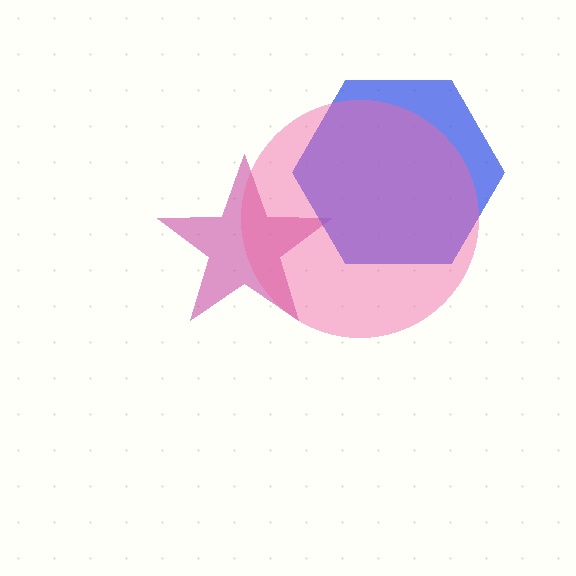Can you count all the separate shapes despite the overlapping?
Yes, there are 3 separate shapes.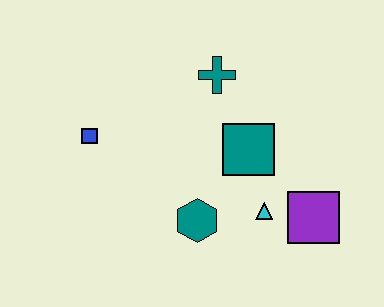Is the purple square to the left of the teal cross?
No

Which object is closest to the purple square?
The cyan triangle is closest to the purple square.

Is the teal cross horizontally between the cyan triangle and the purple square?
No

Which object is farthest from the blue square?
The purple square is farthest from the blue square.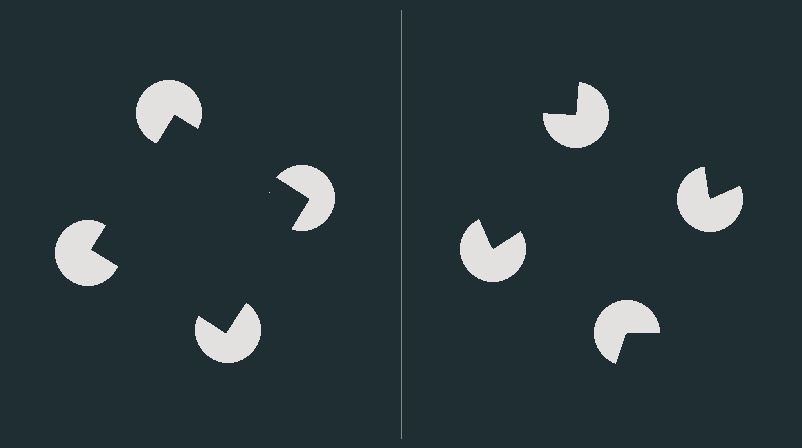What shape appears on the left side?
An illusory square.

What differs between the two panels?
The pac-man discs are positioned identically on both sides; only the wedge orientations differ. On the left they align to a square; on the right they are misaligned.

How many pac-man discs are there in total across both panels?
8 — 4 on each side.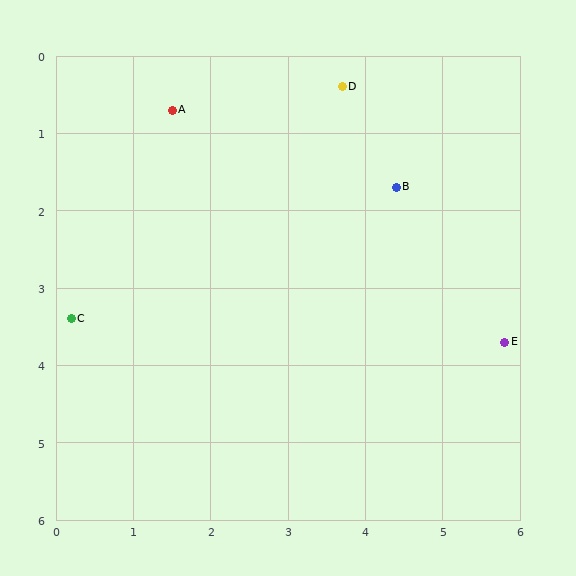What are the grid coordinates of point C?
Point C is at approximately (0.2, 3.4).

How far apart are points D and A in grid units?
Points D and A are about 2.2 grid units apart.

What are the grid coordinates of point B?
Point B is at approximately (4.4, 1.7).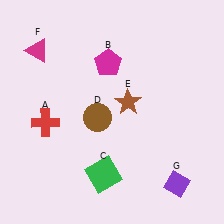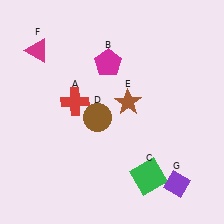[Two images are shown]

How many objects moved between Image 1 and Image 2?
2 objects moved between the two images.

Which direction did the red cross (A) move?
The red cross (A) moved right.